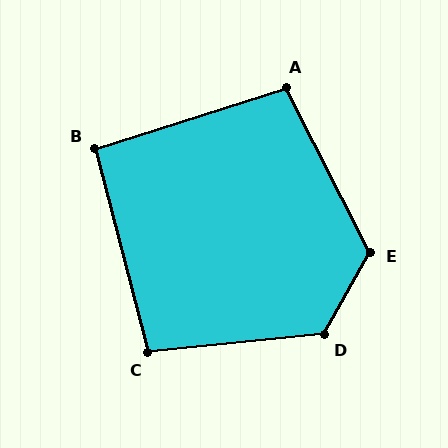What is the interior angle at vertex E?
Approximately 123 degrees (obtuse).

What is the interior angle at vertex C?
Approximately 99 degrees (obtuse).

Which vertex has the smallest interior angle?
B, at approximately 93 degrees.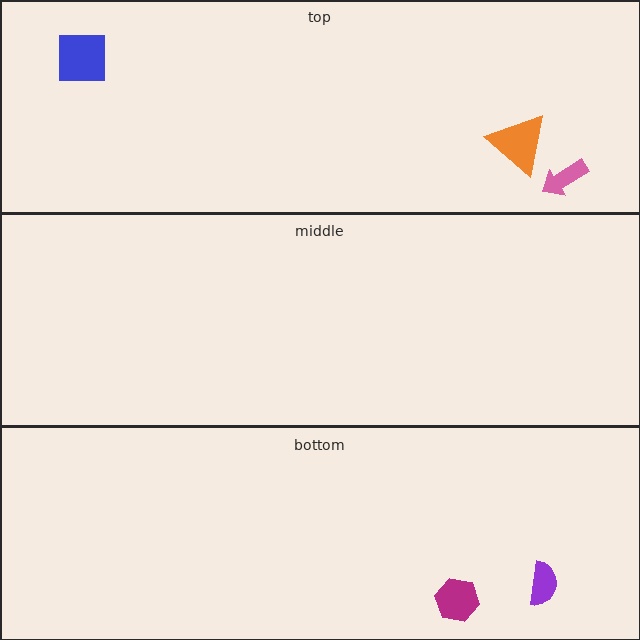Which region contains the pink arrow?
The top region.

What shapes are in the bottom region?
The purple semicircle, the magenta hexagon.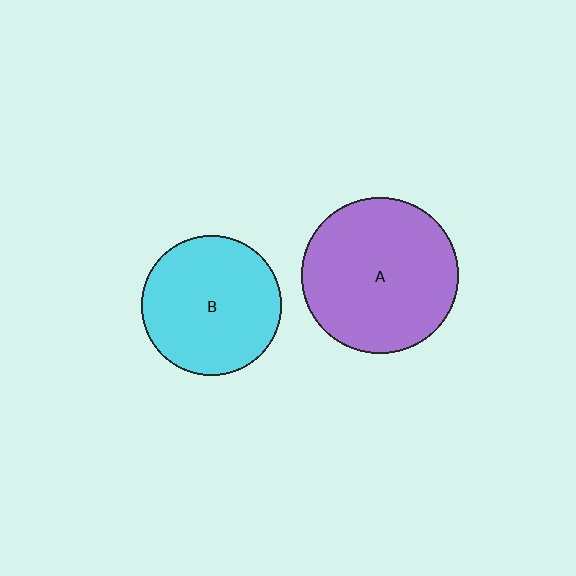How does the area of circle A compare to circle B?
Approximately 1.3 times.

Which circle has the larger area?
Circle A (purple).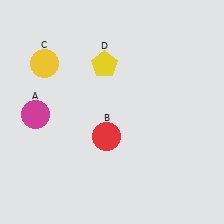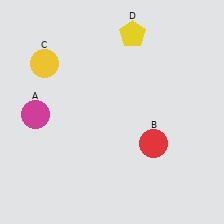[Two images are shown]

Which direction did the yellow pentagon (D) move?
The yellow pentagon (D) moved up.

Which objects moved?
The objects that moved are: the red circle (B), the yellow pentagon (D).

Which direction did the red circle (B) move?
The red circle (B) moved right.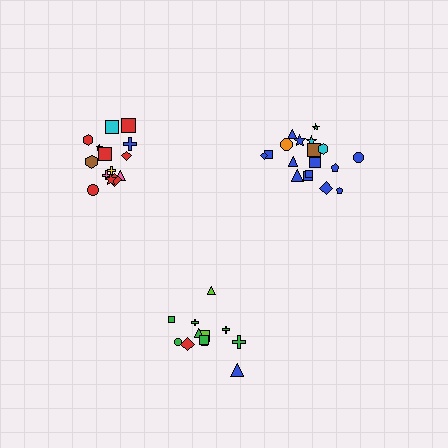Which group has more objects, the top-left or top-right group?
The top-right group.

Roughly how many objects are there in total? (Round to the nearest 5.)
Roughly 45 objects in total.